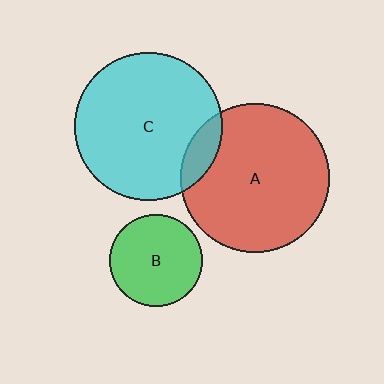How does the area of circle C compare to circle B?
Approximately 2.6 times.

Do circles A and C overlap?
Yes.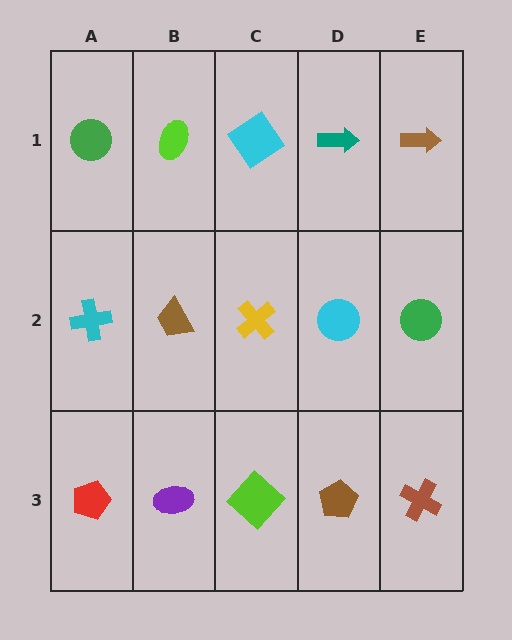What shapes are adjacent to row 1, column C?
A yellow cross (row 2, column C), a lime ellipse (row 1, column B), a teal arrow (row 1, column D).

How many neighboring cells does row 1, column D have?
3.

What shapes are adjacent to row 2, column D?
A teal arrow (row 1, column D), a brown pentagon (row 3, column D), a yellow cross (row 2, column C), a green circle (row 2, column E).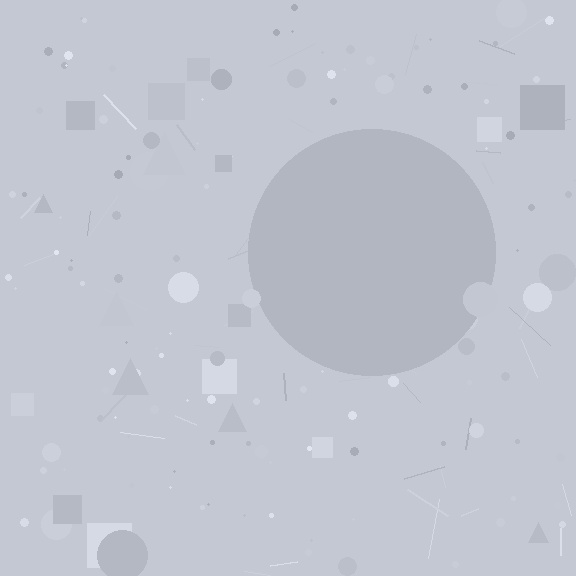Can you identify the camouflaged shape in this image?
The camouflaged shape is a circle.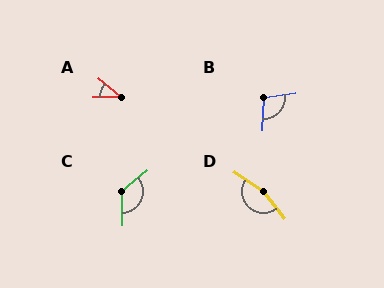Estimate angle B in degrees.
Approximately 101 degrees.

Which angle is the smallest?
A, at approximately 41 degrees.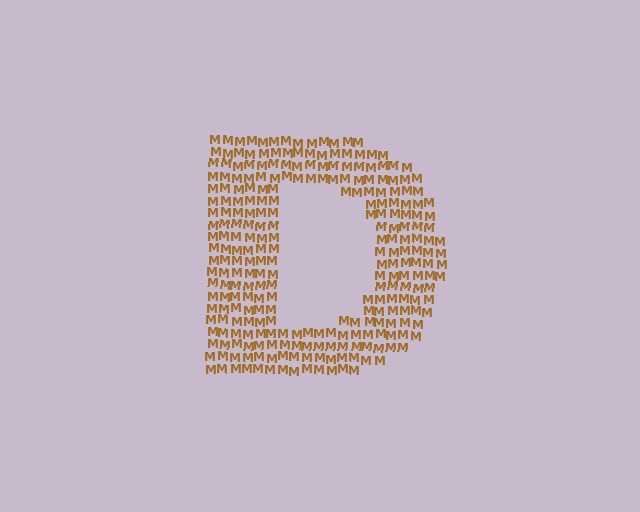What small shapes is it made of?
It is made of small letter M's.